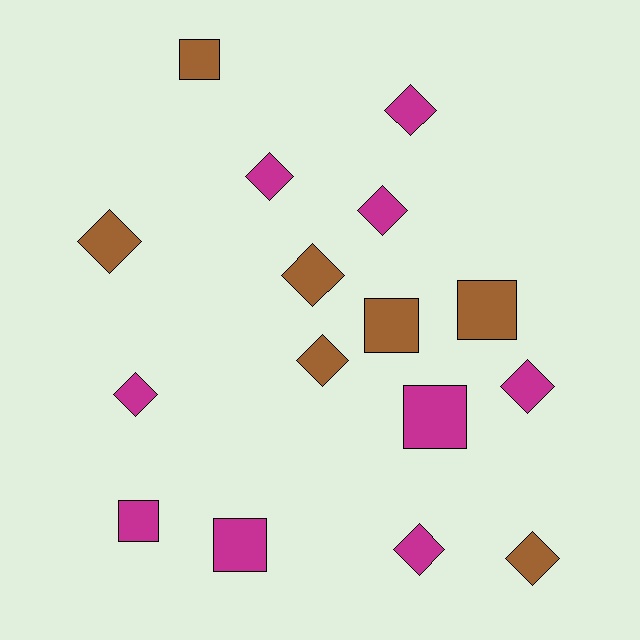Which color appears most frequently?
Magenta, with 9 objects.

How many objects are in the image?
There are 16 objects.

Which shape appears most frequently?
Diamond, with 10 objects.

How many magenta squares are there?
There are 3 magenta squares.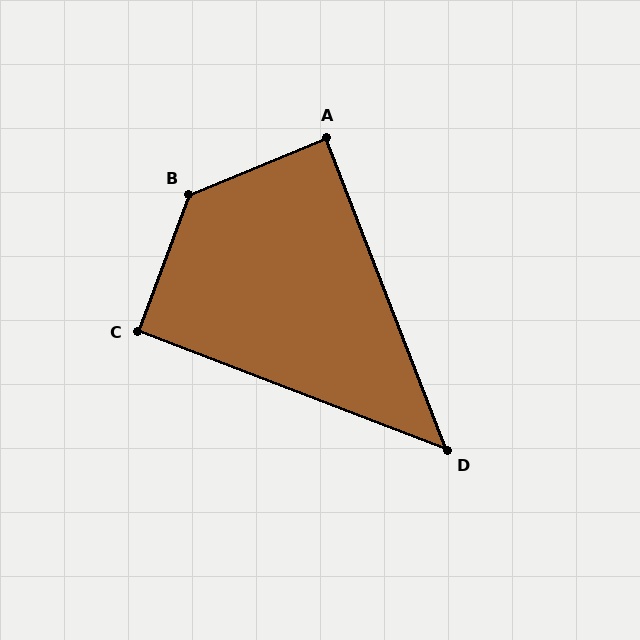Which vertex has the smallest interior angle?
D, at approximately 48 degrees.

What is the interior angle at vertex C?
Approximately 91 degrees (approximately right).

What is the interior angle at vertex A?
Approximately 89 degrees (approximately right).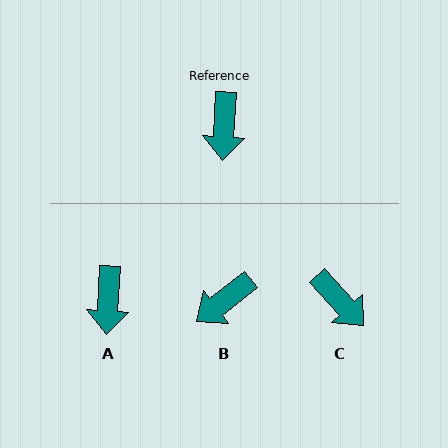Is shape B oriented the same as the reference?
No, it is off by about 48 degrees.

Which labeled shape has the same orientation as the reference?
A.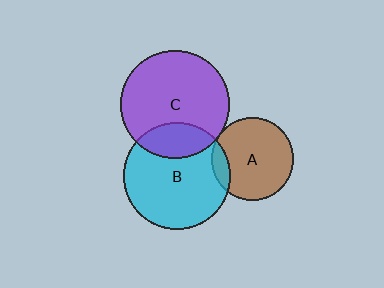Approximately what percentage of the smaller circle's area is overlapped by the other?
Approximately 10%.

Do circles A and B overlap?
Yes.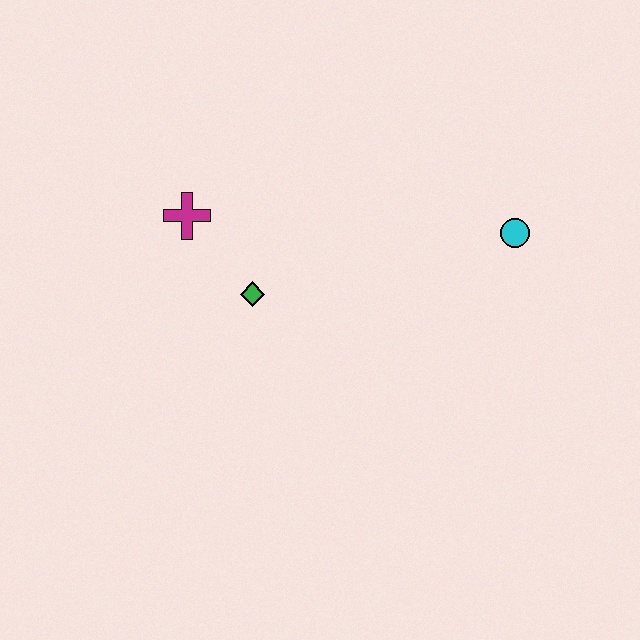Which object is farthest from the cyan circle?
The magenta cross is farthest from the cyan circle.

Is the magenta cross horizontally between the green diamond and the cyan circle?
No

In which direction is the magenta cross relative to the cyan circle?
The magenta cross is to the left of the cyan circle.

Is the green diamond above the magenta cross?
No